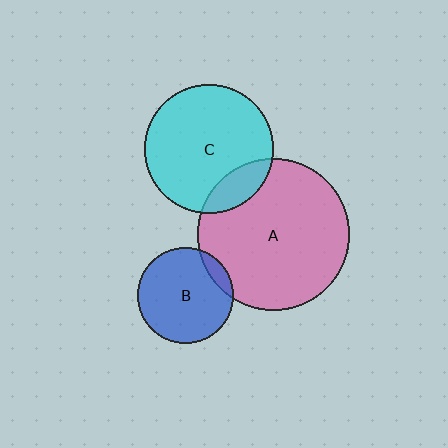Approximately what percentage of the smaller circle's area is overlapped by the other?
Approximately 10%.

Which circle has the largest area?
Circle A (pink).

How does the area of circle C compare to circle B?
Approximately 1.8 times.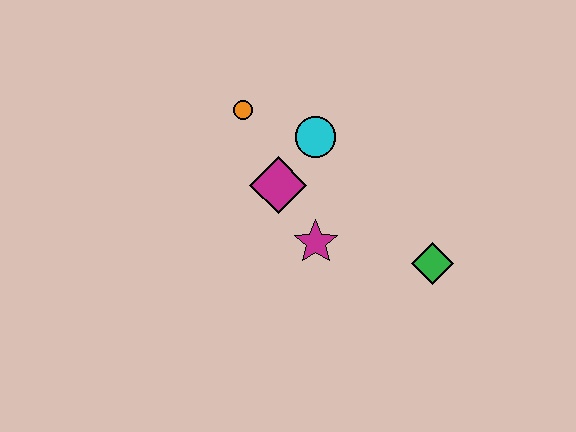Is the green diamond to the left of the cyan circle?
No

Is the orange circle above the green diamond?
Yes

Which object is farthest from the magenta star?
The orange circle is farthest from the magenta star.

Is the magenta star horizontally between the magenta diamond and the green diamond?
Yes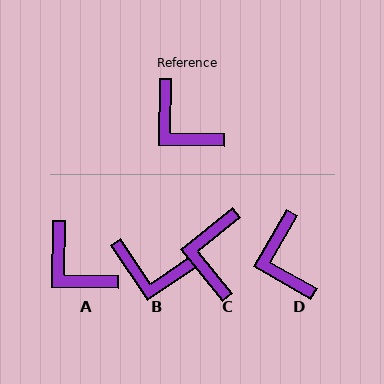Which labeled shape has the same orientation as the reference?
A.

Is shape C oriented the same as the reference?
No, it is off by about 50 degrees.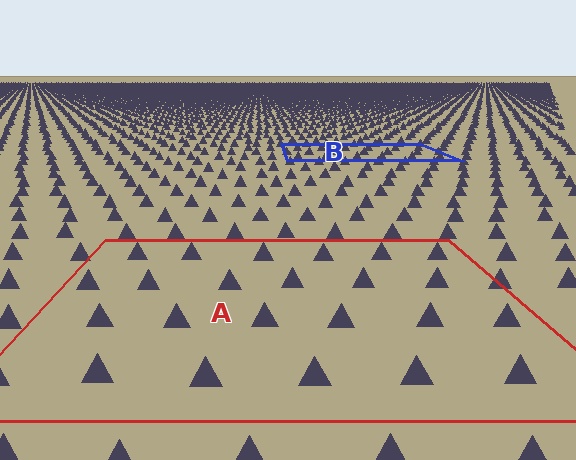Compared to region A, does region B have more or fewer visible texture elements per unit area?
Region B has more texture elements per unit area — they are packed more densely because it is farther away.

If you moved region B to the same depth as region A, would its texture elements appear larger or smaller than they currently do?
They would appear larger. At a closer depth, the same texture elements are projected at a bigger on-screen size.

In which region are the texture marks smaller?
The texture marks are smaller in region B, because it is farther away.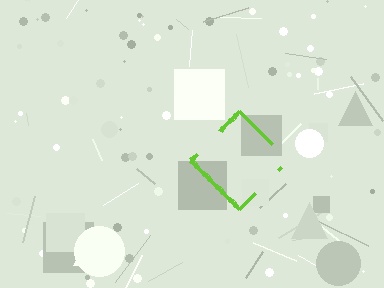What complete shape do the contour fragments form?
The contour fragments form a diamond.